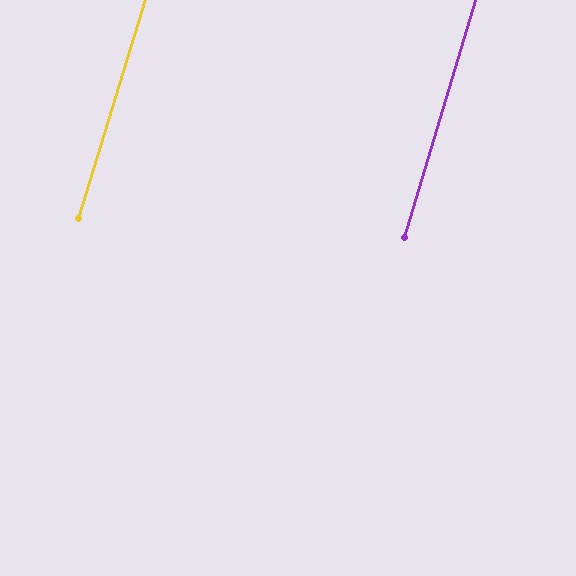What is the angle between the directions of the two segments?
Approximately 0 degrees.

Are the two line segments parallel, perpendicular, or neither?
Parallel — their directions differ by only 0.4°.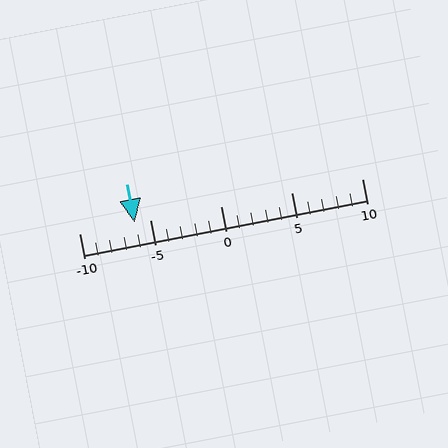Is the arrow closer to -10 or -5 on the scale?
The arrow is closer to -5.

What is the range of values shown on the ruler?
The ruler shows values from -10 to 10.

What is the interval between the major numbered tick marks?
The major tick marks are spaced 5 units apart.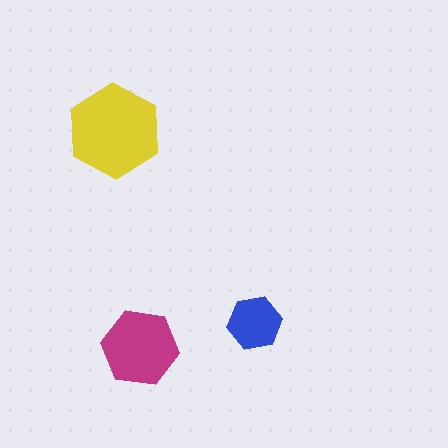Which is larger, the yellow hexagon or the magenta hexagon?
The yellow one.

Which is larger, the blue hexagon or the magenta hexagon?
The magenta one.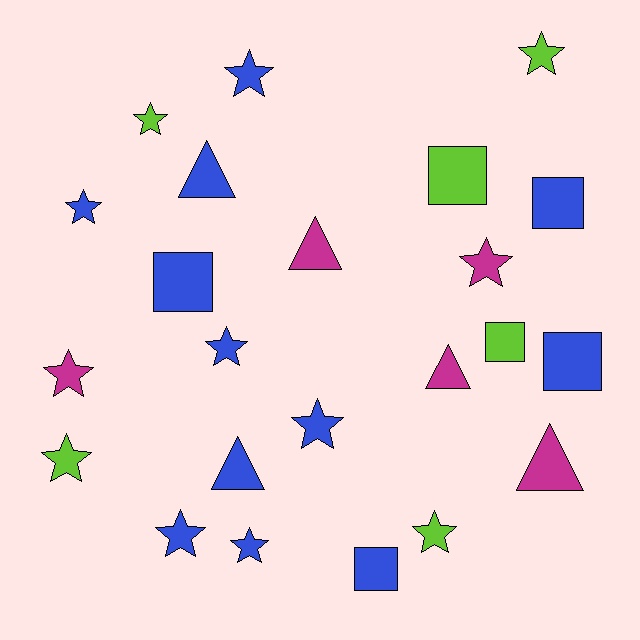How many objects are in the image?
There are 23 objects.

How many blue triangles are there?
There are 2 blue triangles.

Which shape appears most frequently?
Star, with 12 objects.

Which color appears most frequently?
Blue, with 12 objects.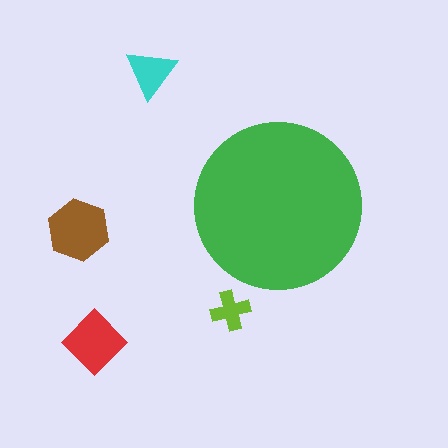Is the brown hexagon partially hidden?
No, the brown hexagon is fully visible.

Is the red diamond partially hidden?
No, the red diamond is fully visible.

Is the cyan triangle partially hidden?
No, the cyan triangle is fully visible.